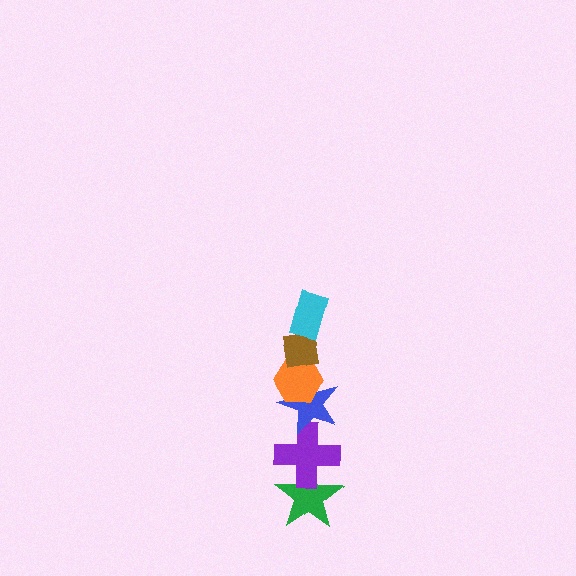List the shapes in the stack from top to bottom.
From top to bottom: the cyan rectangle, the brown square, the orange hexagon, the blue star, the purple cross, the green star.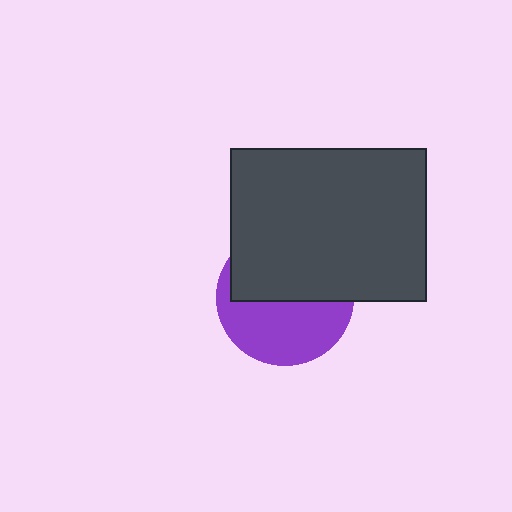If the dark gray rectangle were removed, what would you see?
You would see the complete purple circle.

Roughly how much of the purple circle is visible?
About half of it is visible (roughly 49%).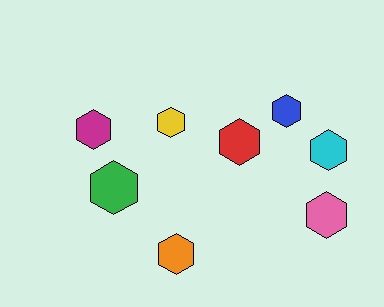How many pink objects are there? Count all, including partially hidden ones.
There is 1 pink object.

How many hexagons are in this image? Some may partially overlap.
There are 8 hexagons.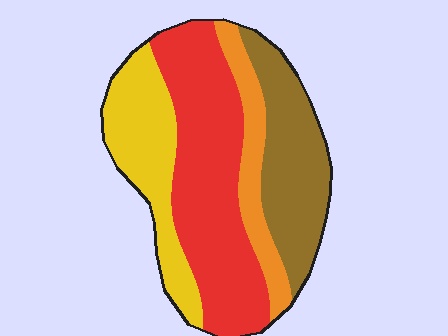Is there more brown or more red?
Red.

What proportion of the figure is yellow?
Yellow takes up about one fifth (1/5) of the figure.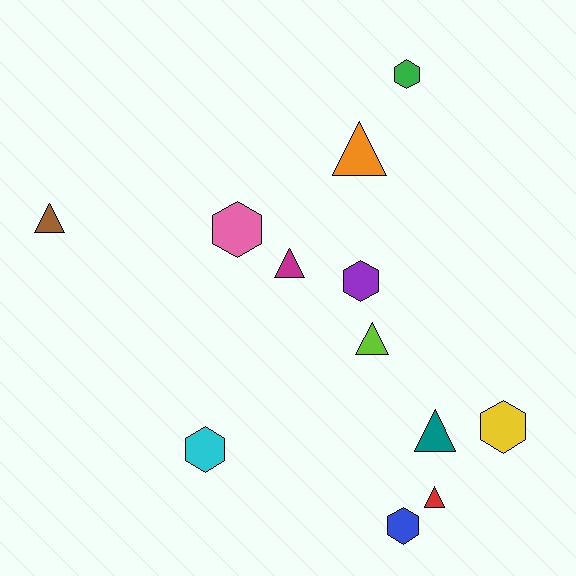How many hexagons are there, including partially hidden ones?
There are 6 hexagons.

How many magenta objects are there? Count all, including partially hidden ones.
There is 1 magenta object.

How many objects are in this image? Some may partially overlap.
There are 12 objects.